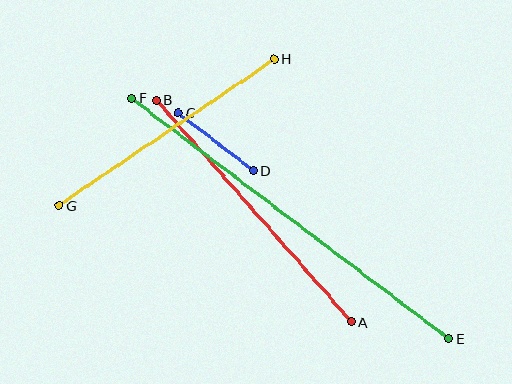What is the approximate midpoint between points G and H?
The midpoint is at approximately (167, 132) pixels.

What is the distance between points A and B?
The distance is approximately 295 pixels.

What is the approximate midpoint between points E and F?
The midpoint is at approximately (290, 218) pixels.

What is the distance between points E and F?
The distance is approximately 398 pixels.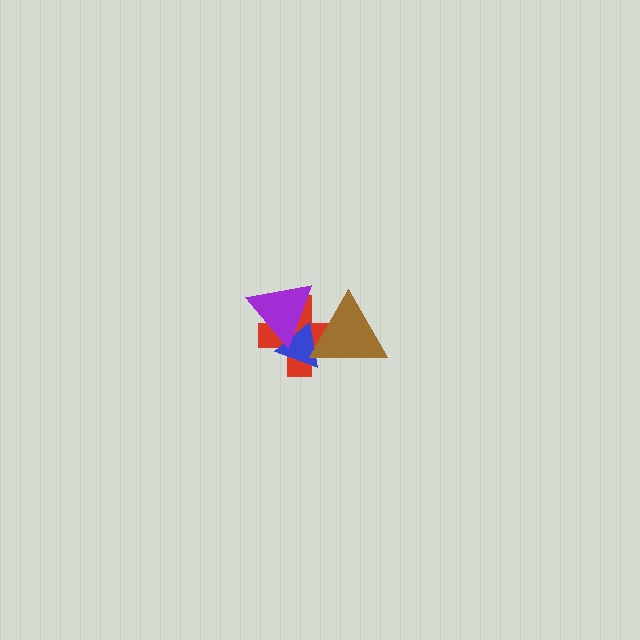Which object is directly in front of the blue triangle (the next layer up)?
The brown triangle is directly in front of the blue triangle.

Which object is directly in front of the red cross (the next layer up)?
The blue triangle is directly in front of the red cross.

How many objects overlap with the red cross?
3 objects overlap with the red cross.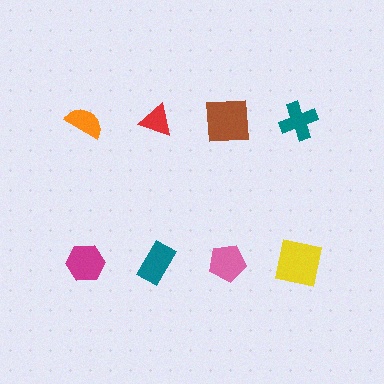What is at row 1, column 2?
A red triangle.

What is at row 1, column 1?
An orange semicircle.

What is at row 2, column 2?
A teal rectangle.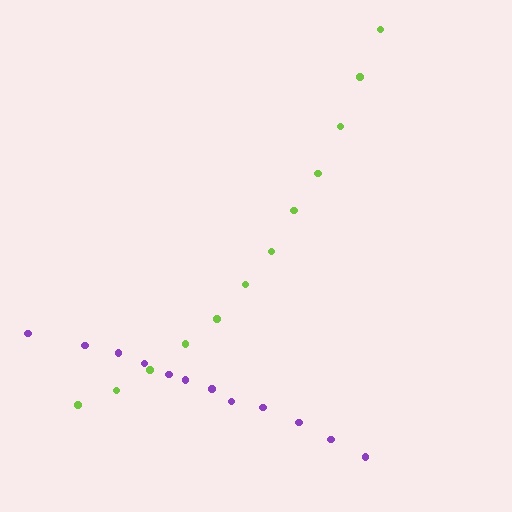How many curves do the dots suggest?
There are 2 distinct paths.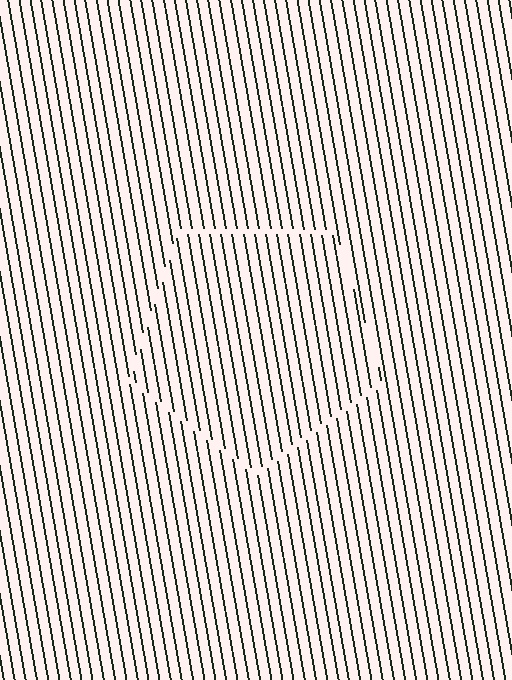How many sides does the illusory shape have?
5 sides — the line-ends trace a pentagon.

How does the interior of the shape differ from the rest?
The interior of the shape contains the same grating, shifted by half a period — the contour is defined by the phase discontinuity where line-ends from the inner and outer gratings abut.